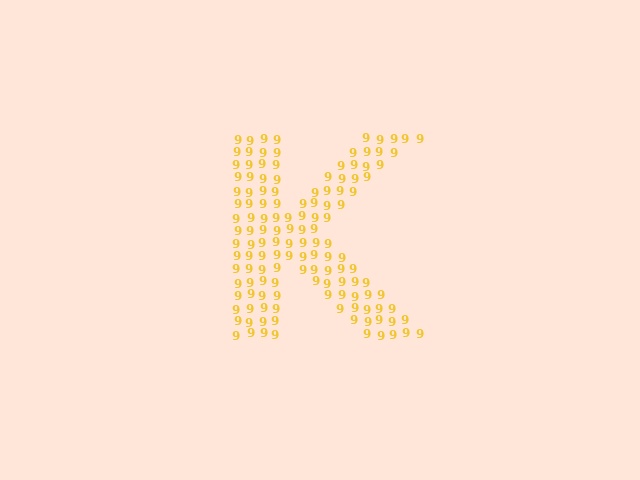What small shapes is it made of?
It is made of small digit 9's.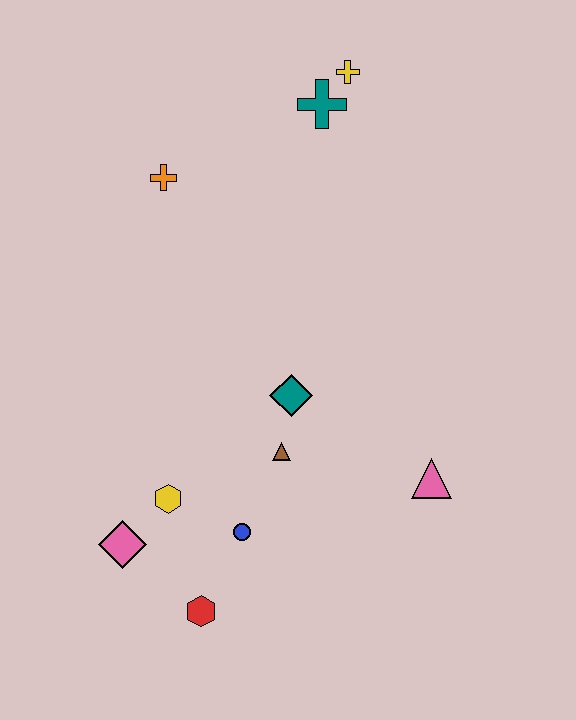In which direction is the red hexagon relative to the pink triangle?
The red hexagon is to the left of the pink triangle.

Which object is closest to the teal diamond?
The brown triangle is closest to the teal diamond.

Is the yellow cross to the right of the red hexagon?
Yes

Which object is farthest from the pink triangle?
The yellow cross is farthest from the pink triangle.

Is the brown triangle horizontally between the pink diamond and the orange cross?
No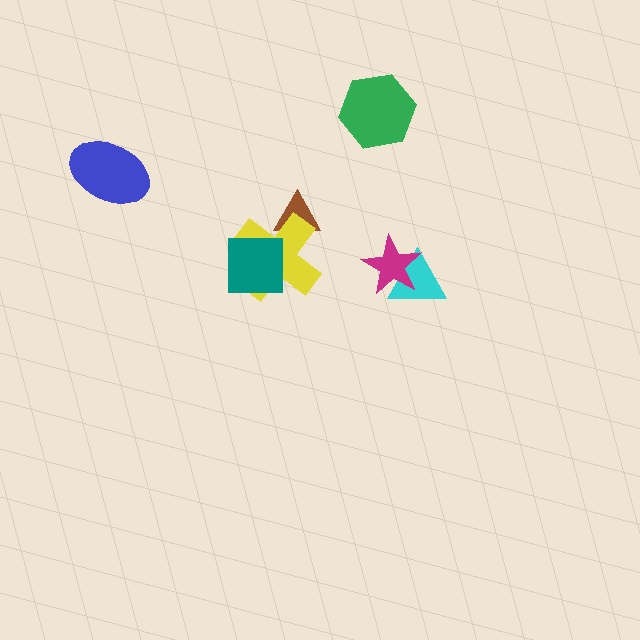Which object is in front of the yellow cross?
The teal square is in front of the yellow cross.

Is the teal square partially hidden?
No, no other shape covers it.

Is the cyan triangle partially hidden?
Yes, it is partially covered by another shape.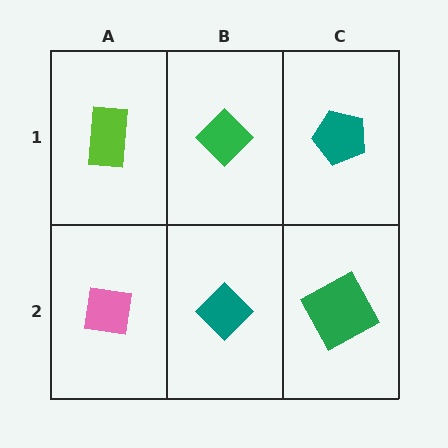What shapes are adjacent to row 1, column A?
A pink square (row 2, column A), a green diamond (row 1, column B).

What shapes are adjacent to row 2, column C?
A teal pentagon (row 1, column C), a teal diamond (row 2, column B).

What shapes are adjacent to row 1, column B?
A teal diamond (row 2, column B), a lime rectangle (row 1, column A), a teal pentagon (row 1, column C).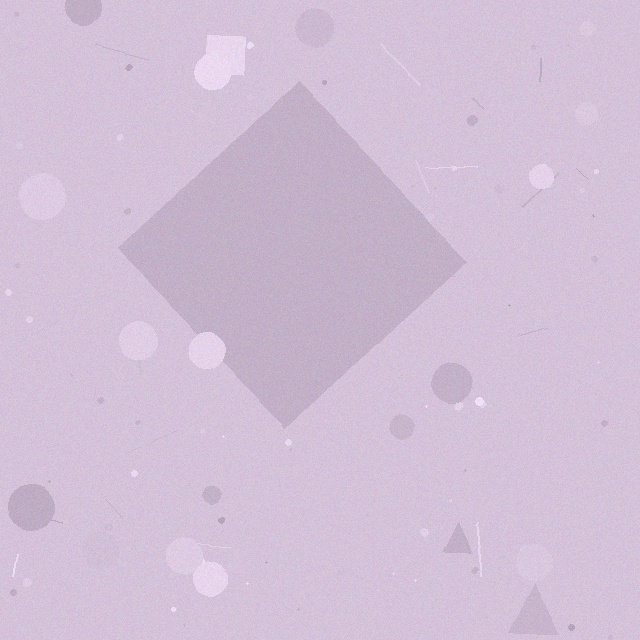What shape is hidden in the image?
A diamond is hidden in the image.